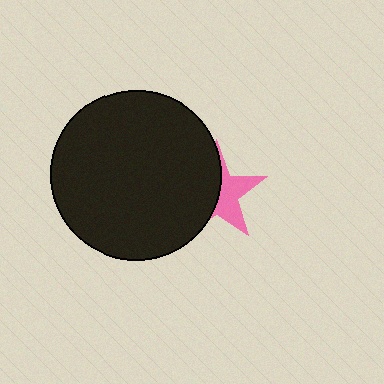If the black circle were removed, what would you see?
You would see the complete pink star.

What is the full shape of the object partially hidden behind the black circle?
The partially hidden object is a pink star.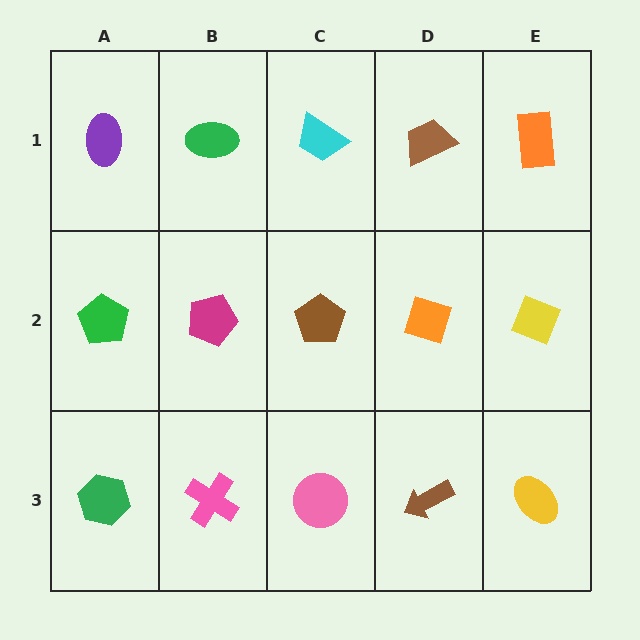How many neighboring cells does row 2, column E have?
3.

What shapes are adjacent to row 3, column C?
A brown pentagon (row 2, column C), a pink cross (row 3, column B), a brown arrow (row 3, column D).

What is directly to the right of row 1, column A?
A green ellipse.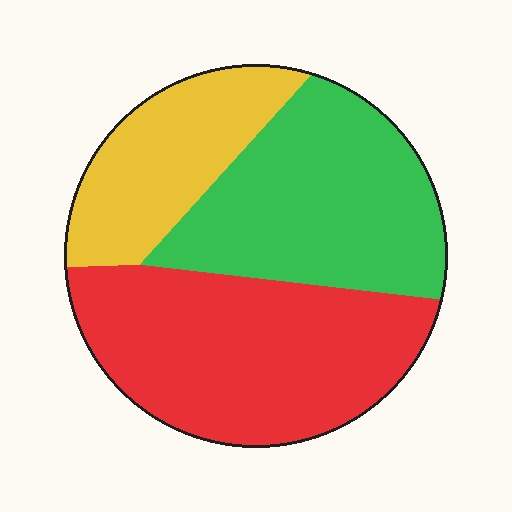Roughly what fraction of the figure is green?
Green covers around 35% of the figure.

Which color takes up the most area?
Red, at roughly 40%.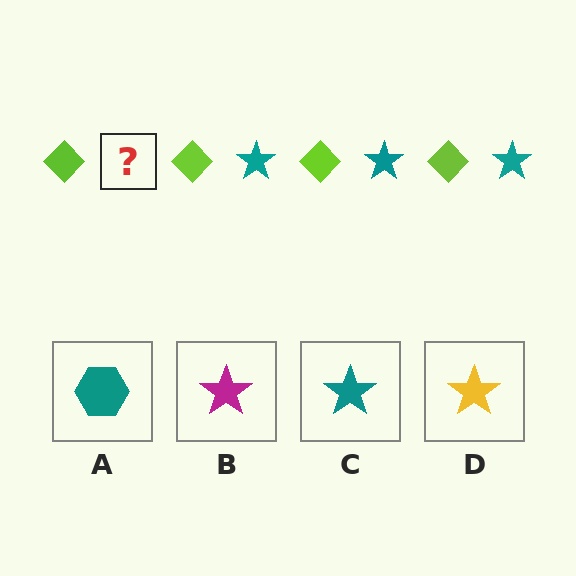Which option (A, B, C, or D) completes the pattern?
C.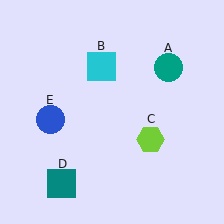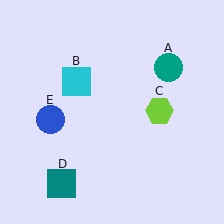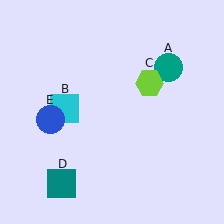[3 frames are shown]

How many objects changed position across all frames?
2 objects changed position: cyan square (object B), lime hexagon (object C).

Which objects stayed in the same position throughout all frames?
Teal circle (object A) and teal square (object D) and blue circle (object E) remained stationary.